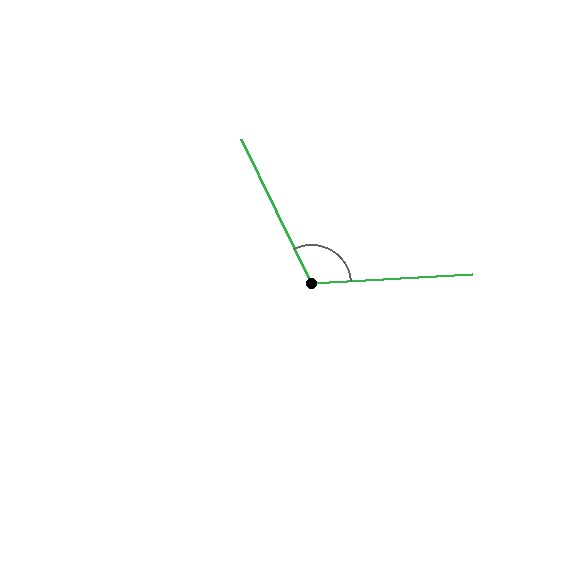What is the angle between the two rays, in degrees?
Approximately 113 degrees.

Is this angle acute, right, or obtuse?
It is obtuse.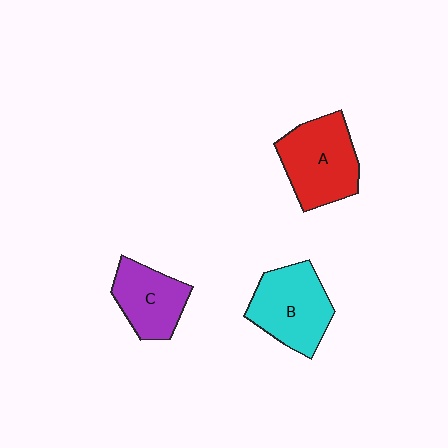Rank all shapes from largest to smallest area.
From largest to smallest: A (red), B (cyan), C (purple).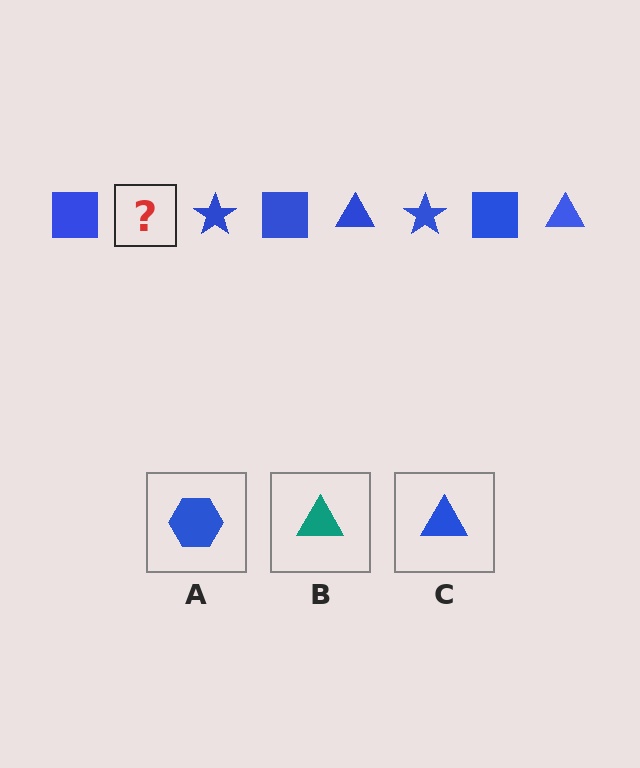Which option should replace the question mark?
Option C.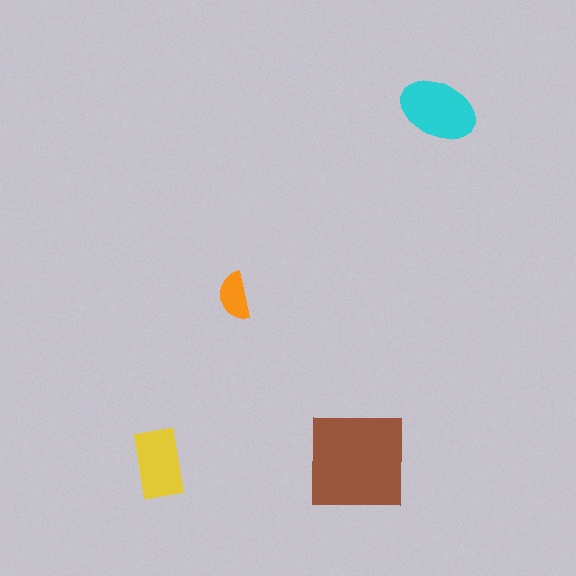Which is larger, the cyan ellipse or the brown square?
The brown square.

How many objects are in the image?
There are 4 objects in the image.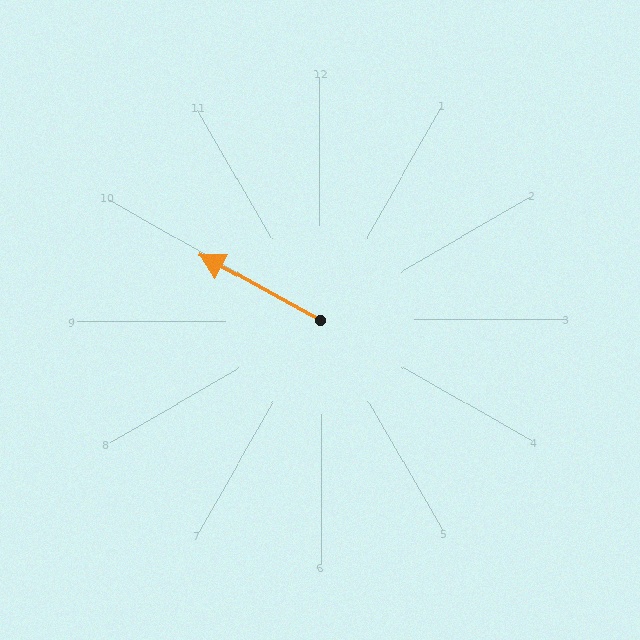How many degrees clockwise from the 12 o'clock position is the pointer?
Approximately 299 degrees.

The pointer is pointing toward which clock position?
Roughly 10 o'clock.